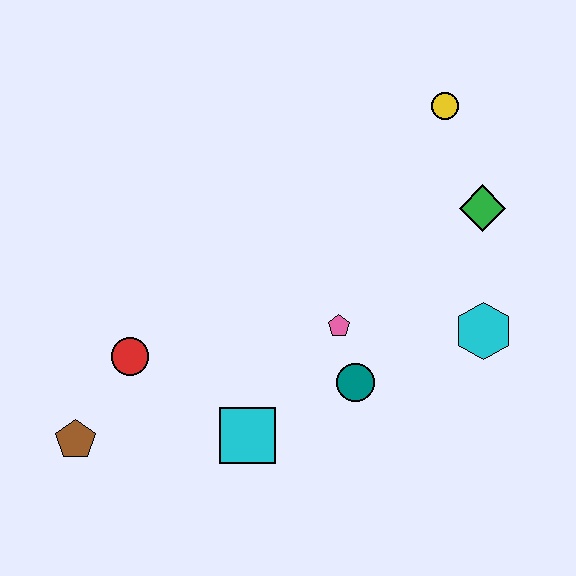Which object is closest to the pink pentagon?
The teal circle is closest to the pink pentagon.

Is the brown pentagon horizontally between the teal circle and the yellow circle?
No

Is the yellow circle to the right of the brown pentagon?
Yes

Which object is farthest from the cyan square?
The yellow circle is farthest from the cyan square.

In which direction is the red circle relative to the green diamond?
The red circle is to the left of the green diamond.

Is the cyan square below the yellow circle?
Yes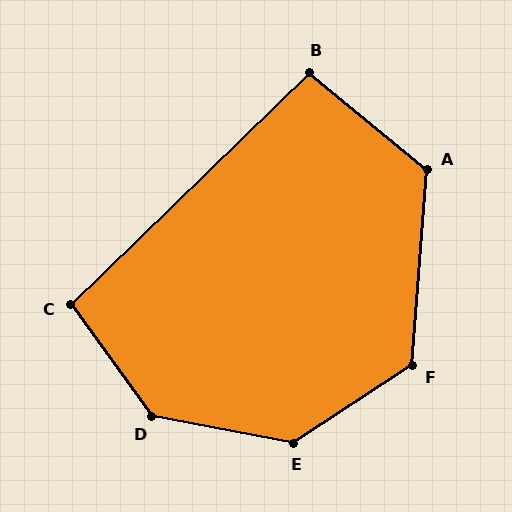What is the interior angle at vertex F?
Approximately 127 degrees (obtuse).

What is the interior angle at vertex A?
Approximately 126 degrees (obtuse).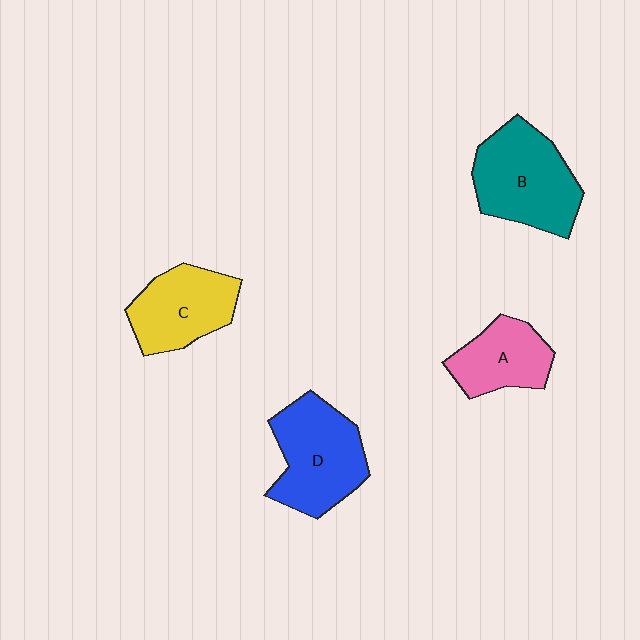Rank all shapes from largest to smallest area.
From largest to smallest: B (teal), D (blue), C (yellow), A (pink).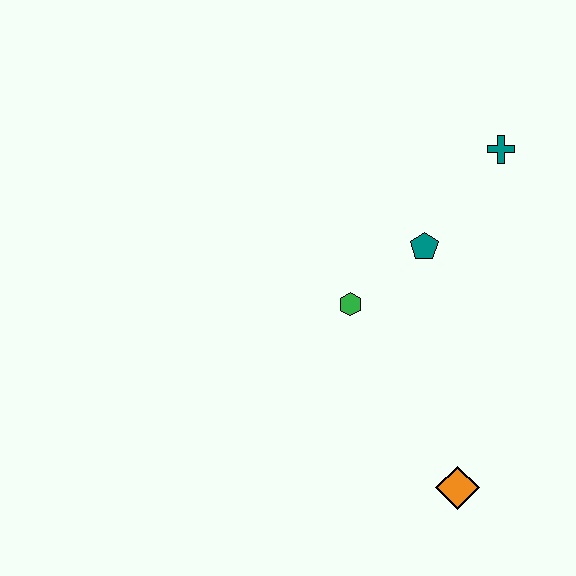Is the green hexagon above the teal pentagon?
No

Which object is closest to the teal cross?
The teal pentagon is closest to the teal cross.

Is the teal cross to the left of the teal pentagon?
No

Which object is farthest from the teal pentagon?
The orange diamond is farthest from the teal pentagon.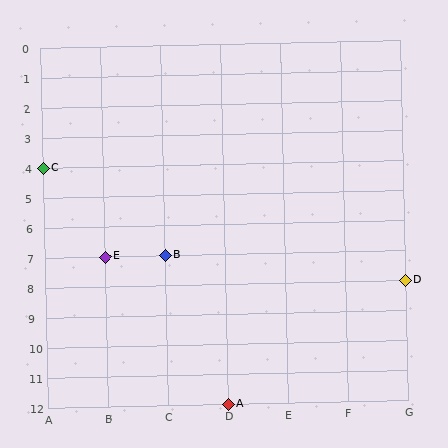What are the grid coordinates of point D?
Point D is at grid coordinates (G, 8).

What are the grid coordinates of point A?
Point A is at grid coordinates (D, 12).